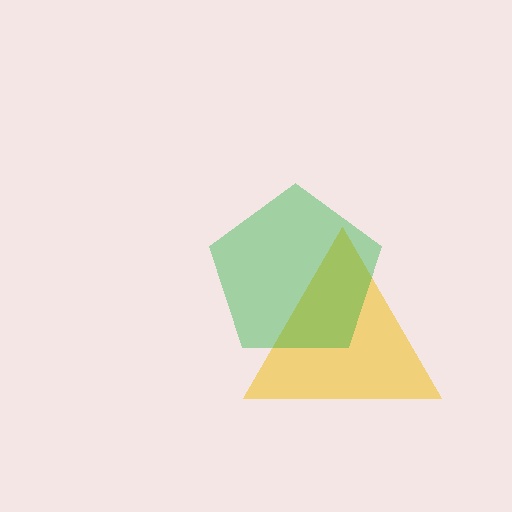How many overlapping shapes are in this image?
There are 2 overlapping shapes in the image.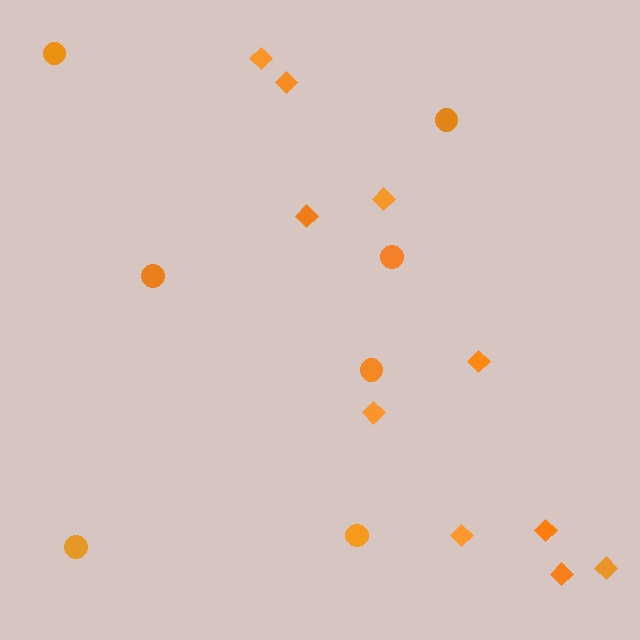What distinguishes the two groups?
There are 2 groups: one group of diamonds (10) and one group of circles (7).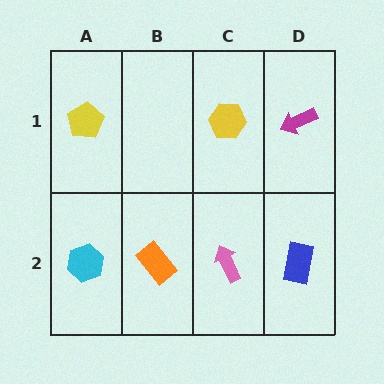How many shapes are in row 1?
3 shapes.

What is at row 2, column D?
A blue rectangle.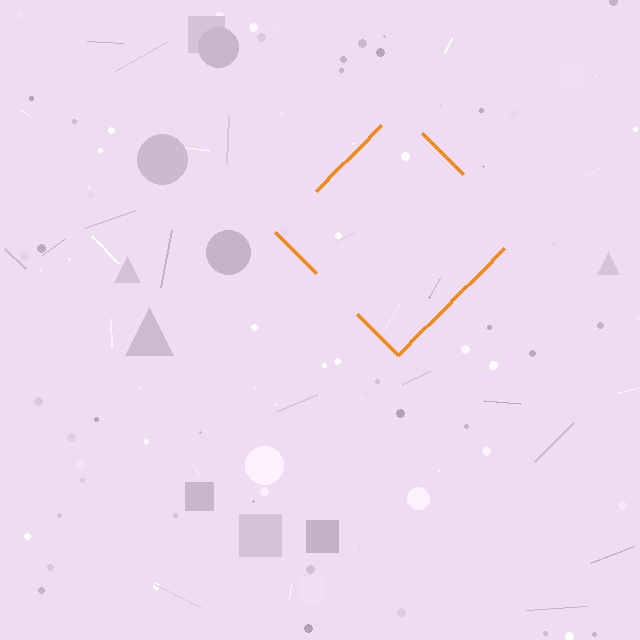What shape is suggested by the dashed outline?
The dashed outline suggests a diamond.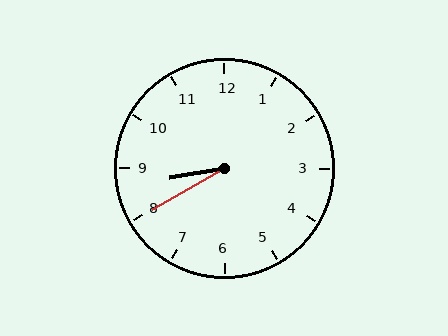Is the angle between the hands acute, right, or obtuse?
It is acute.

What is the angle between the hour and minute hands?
Approximately 20 degrees.